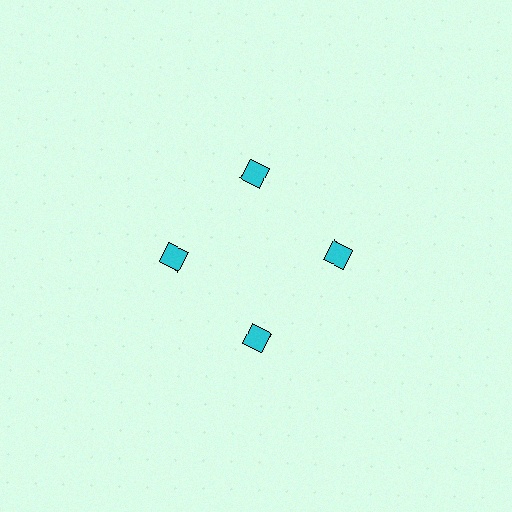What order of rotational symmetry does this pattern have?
This pattern has 4-fold rotational symmetry.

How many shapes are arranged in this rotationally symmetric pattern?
There are 4 shapes, arranged in 4 groups of 1.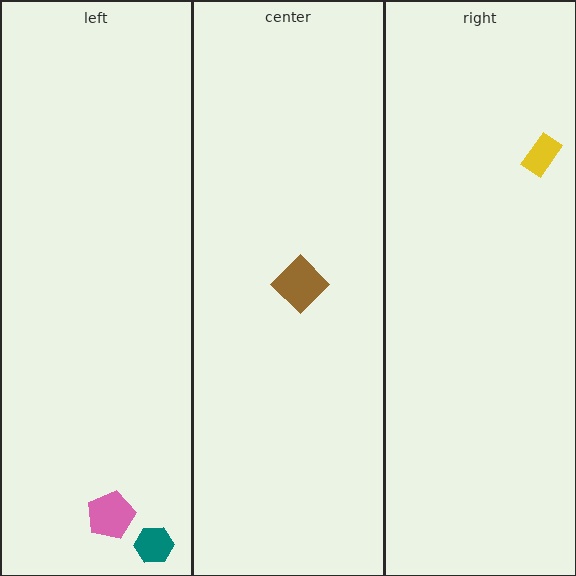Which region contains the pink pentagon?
The left region.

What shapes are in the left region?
The pink pentagon, the teal hexagon.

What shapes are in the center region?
The brown diamond.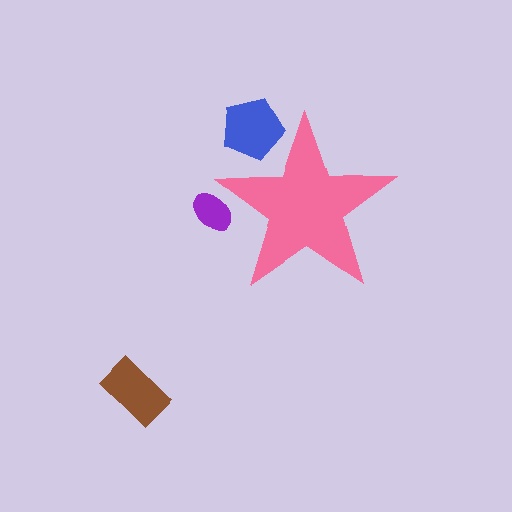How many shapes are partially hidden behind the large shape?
2 shapes are partially hidden.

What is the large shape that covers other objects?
A pink star.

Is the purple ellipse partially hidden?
Yes, the purple ellipse is partially hidden behind the pink star.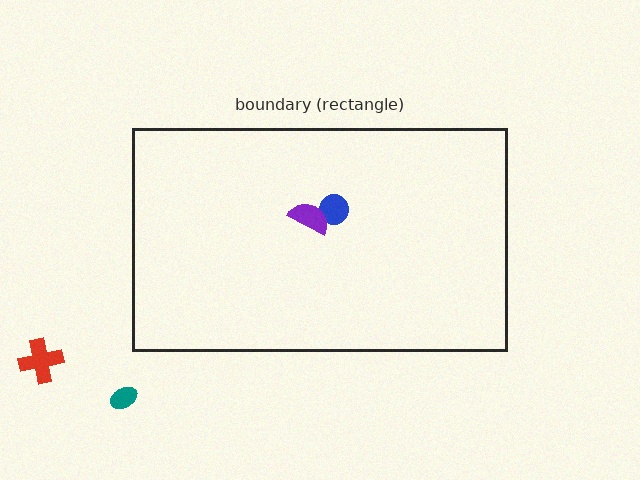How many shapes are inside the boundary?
2 inside, 2 outside.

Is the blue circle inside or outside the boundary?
Inside.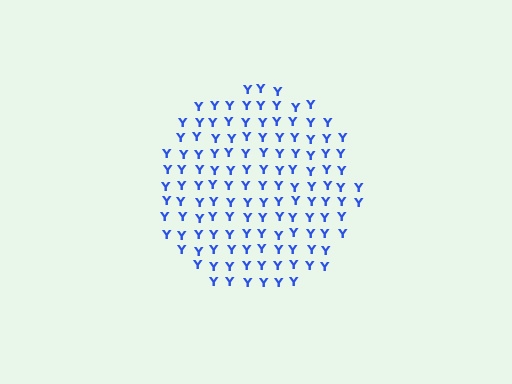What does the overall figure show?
The overall figure shows a circle.